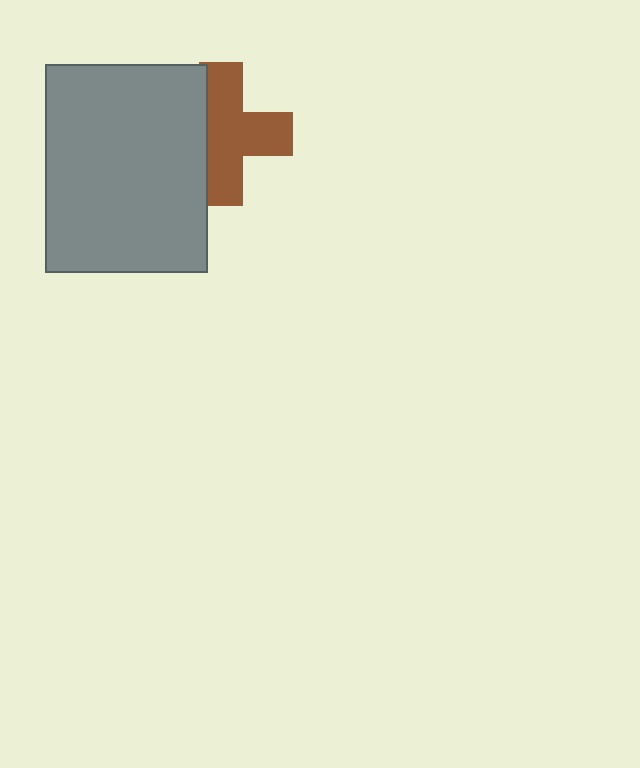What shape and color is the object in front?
The object in front is a gray rectangle.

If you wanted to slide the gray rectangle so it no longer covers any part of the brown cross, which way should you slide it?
Slide it left — that is the most direct way to separate the two shapes.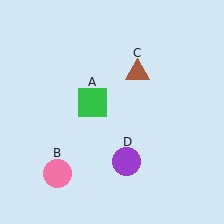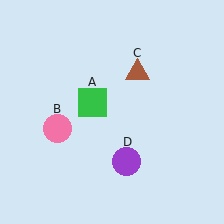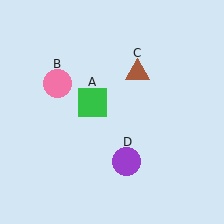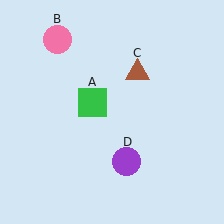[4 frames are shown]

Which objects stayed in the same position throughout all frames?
Green square (object A) and brown triangle (object C) and purple circle (object D) remained stationary.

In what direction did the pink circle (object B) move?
The pink circle (object B) moved up.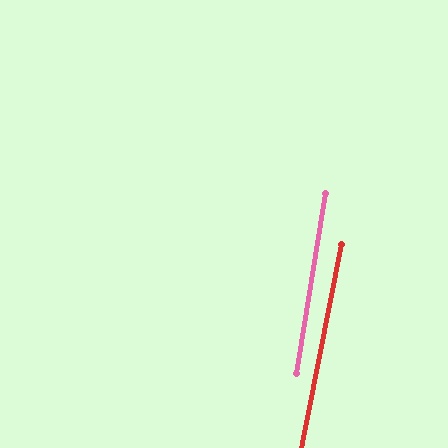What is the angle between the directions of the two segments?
Approximately 2 degrees.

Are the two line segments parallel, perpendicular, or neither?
Parallel — their directions differ by only 1.9°.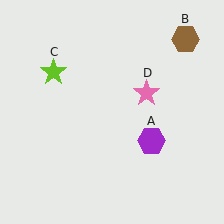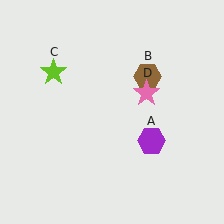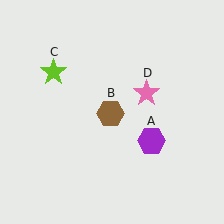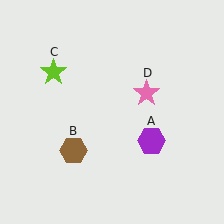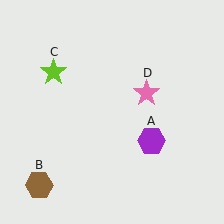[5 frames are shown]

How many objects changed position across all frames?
1 object changed position: brown hexagon (object B).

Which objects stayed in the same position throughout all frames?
Purple hexagon (object A) and lime star (object C) and pink star (object D) remained stationary.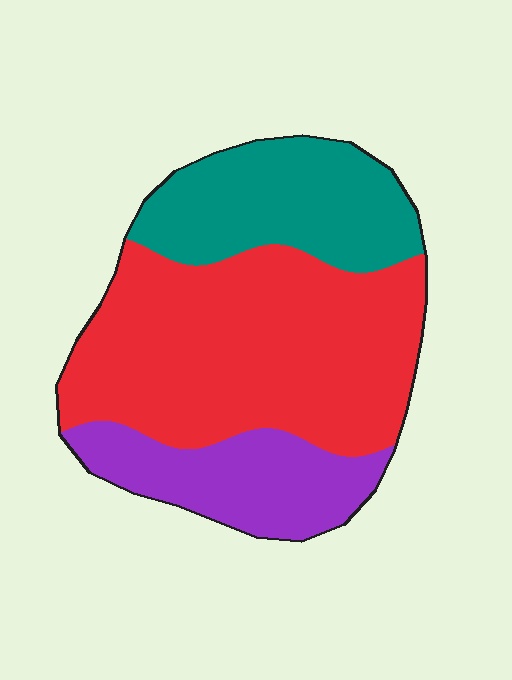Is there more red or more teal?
Red.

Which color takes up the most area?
Red, at roughly 55%.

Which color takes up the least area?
Purple, at roughly 20%.